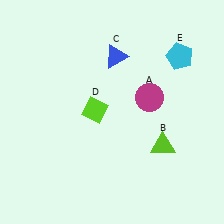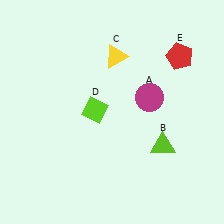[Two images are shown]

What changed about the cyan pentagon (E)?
In Image 1, E is cyan. In Image 2, it changed to red.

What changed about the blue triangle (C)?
In Image 1, C is blue. In Image 2, it changed to yellow.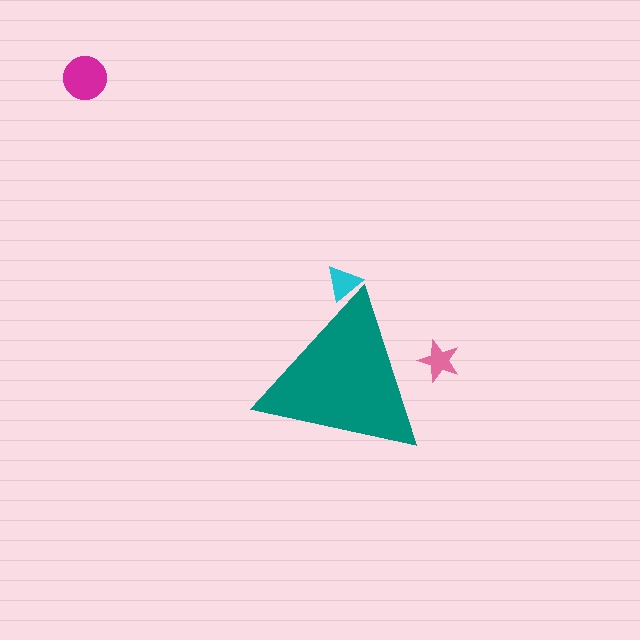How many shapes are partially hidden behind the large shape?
2 shapes are partially hidden.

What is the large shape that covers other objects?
A teal triangle.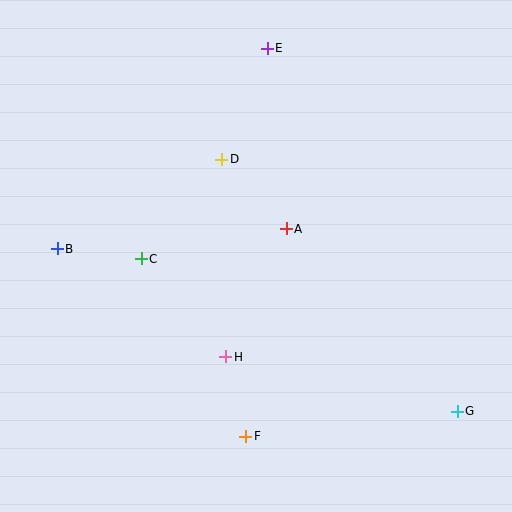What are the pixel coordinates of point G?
Point G is at (457, 411).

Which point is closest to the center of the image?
Point A at (286, 229) is closest to the center.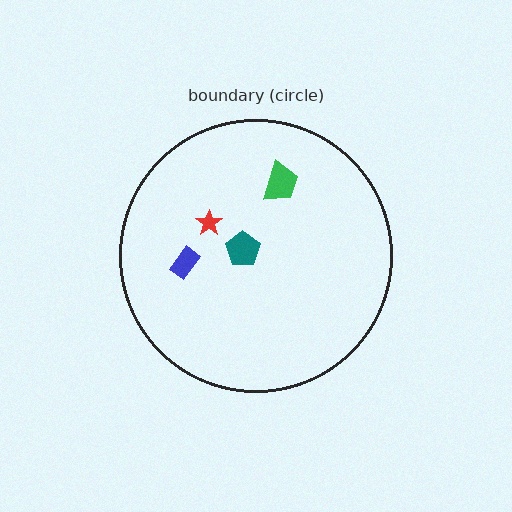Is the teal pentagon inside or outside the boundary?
Inside.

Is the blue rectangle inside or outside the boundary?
Inside.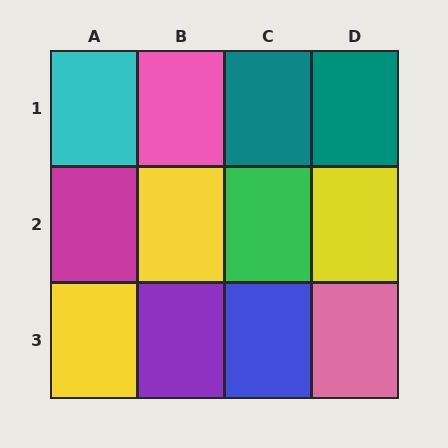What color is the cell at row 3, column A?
Yellow.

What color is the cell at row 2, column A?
Magenta.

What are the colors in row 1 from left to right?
Cyan, pink, teal, teal.